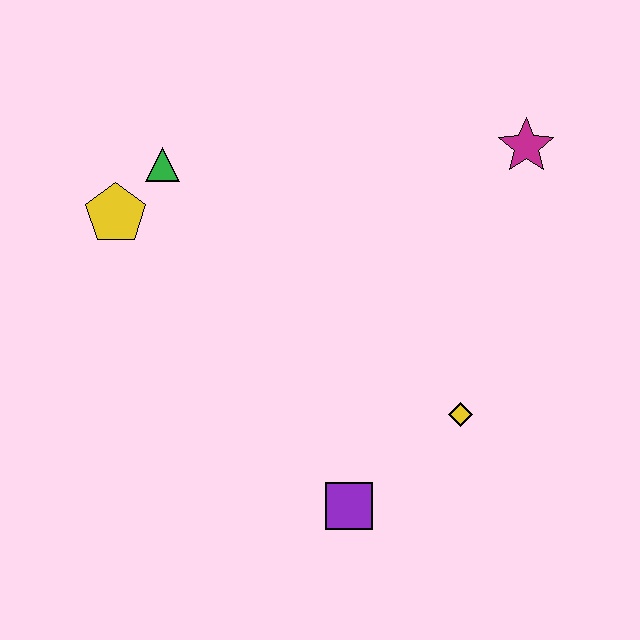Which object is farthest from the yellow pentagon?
The magenta star is farthest from the yellow pentagon.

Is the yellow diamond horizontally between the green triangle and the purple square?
No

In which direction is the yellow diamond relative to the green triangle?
The yellow diamond is to the right of the green triangle.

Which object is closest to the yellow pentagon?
The green triangle is closest to the yellow pentagon.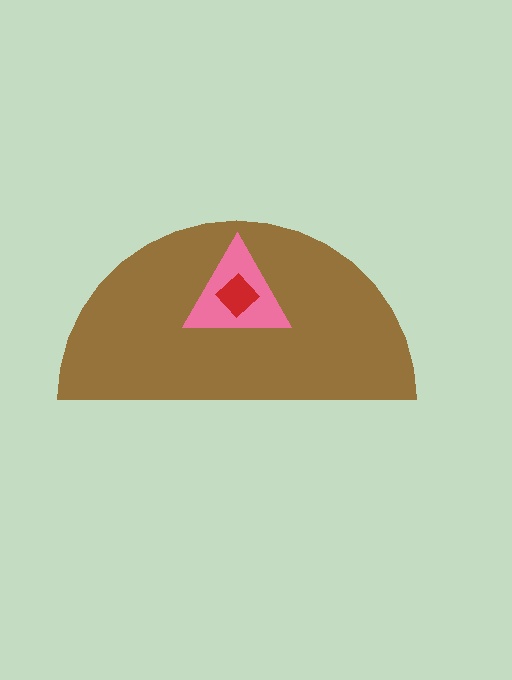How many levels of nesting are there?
3.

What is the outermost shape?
The brown semicircle.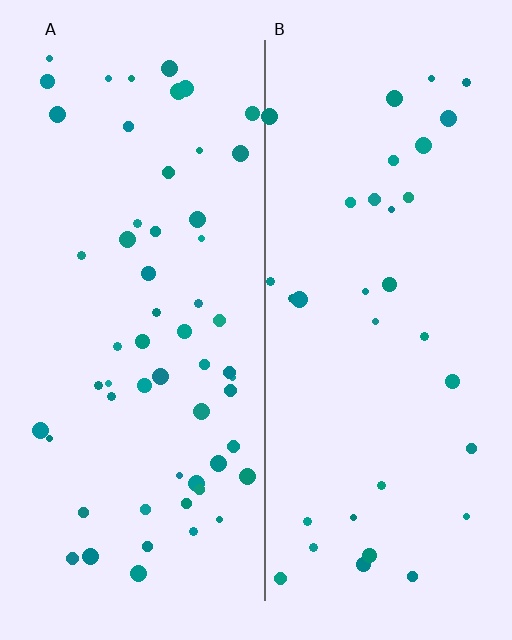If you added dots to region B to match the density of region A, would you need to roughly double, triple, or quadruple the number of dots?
Approximately double.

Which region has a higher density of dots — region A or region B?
A (the left).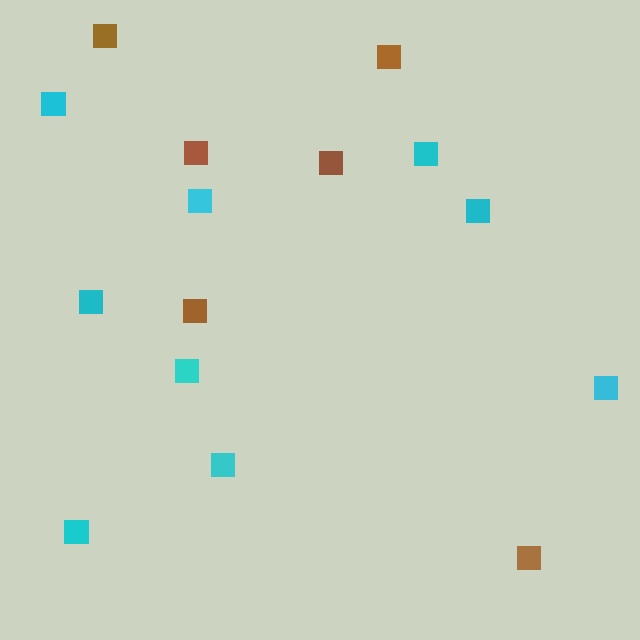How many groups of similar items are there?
There are 2 groups: one group of cyan squares (9) and one group of brown squares (6).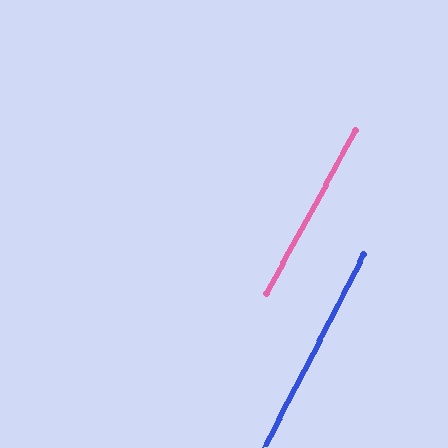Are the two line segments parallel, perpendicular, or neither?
Parallel — their directions differ by only 1.4°.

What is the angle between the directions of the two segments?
Approximately 1 degree.